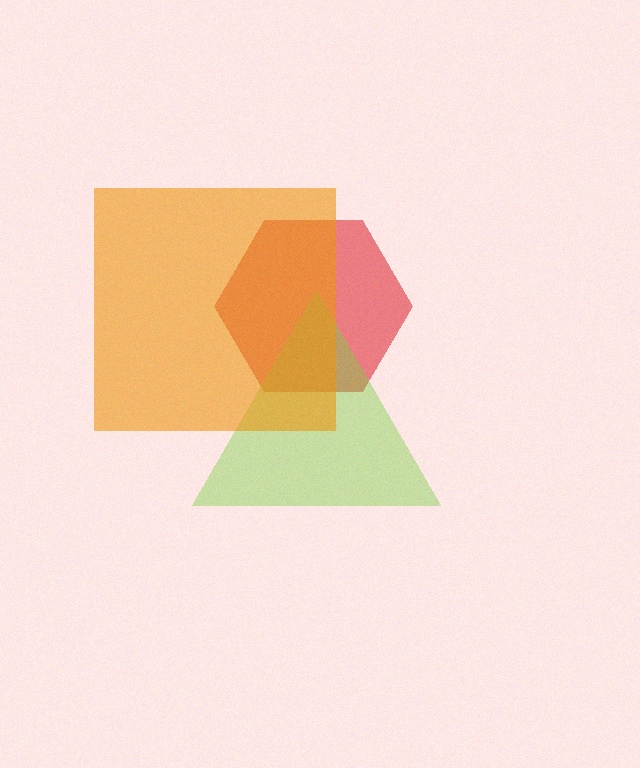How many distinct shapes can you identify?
There are 3 distinct shapes: a red hexagon, a lime triangle, an orange square.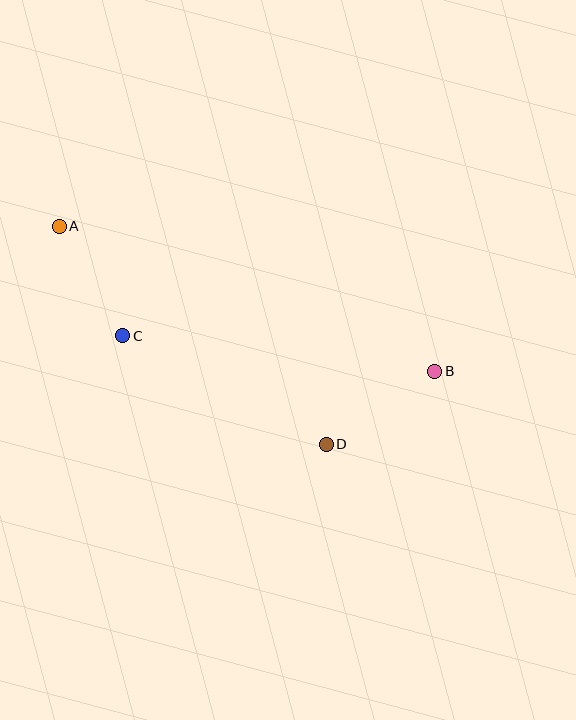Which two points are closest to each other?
Points A and C are closest to each other.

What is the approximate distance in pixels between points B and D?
The distance between B and D is approximately 131 pixels.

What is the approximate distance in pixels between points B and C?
The distance between B and C is approximately 314 pixels.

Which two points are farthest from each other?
Points A and B are farthest from each other.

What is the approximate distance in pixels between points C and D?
The distance between C and D is approximately 231 pixels.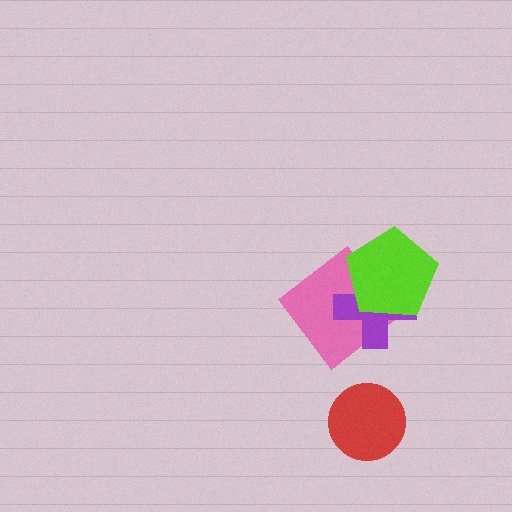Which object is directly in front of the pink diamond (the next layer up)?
The purple cross is directly in front of the pink diamond.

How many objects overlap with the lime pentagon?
2 objects overlap with the lime pentagon.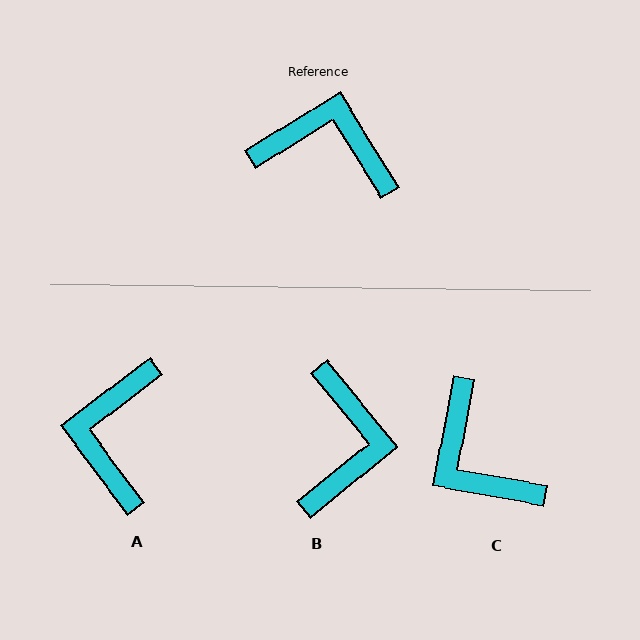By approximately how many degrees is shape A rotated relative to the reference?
Approximately 96 degrees counter-clockwise.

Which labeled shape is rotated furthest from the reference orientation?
C, about 138 degrees away.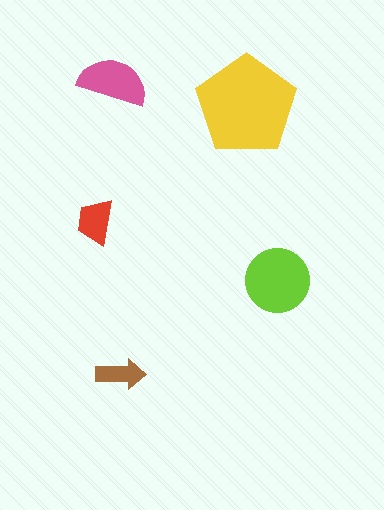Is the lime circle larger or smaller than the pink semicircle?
Larger.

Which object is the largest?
The yellow pentagon.